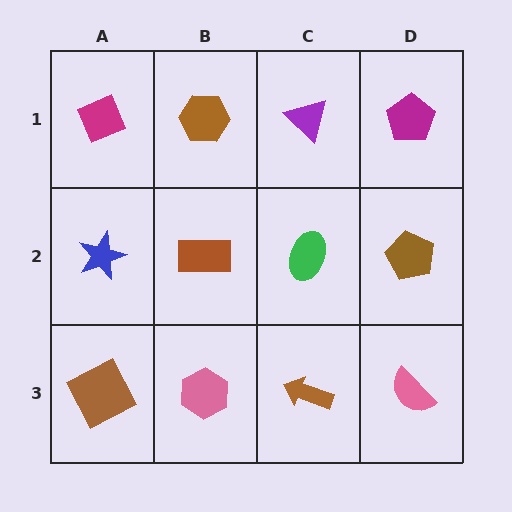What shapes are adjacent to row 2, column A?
A magenta diamond (row 1, column A), a brown square (row 3, column A), a brown rectangle (row 2, column B).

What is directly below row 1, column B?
A brown rectangle.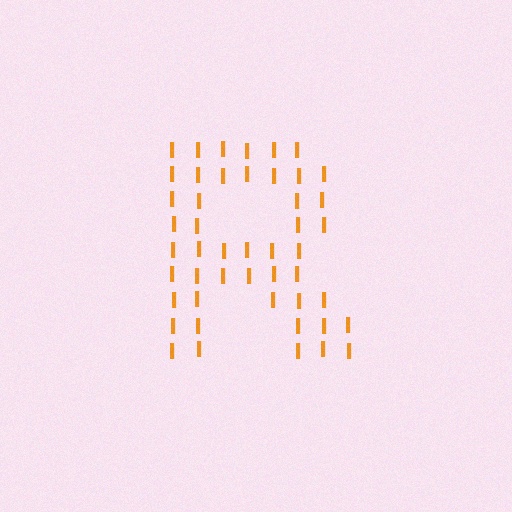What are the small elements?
The small elements are letter I's.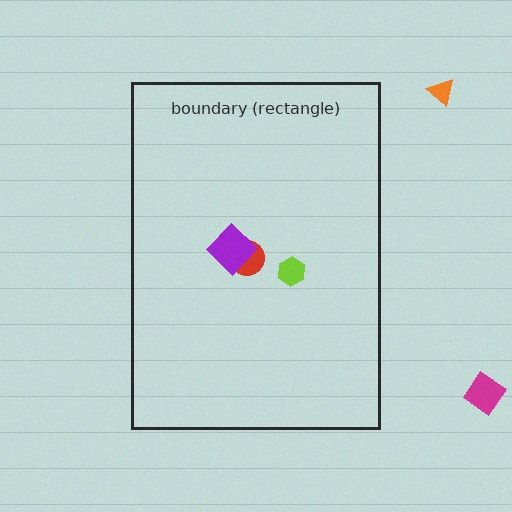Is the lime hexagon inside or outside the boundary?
Inside.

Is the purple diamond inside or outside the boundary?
Inside.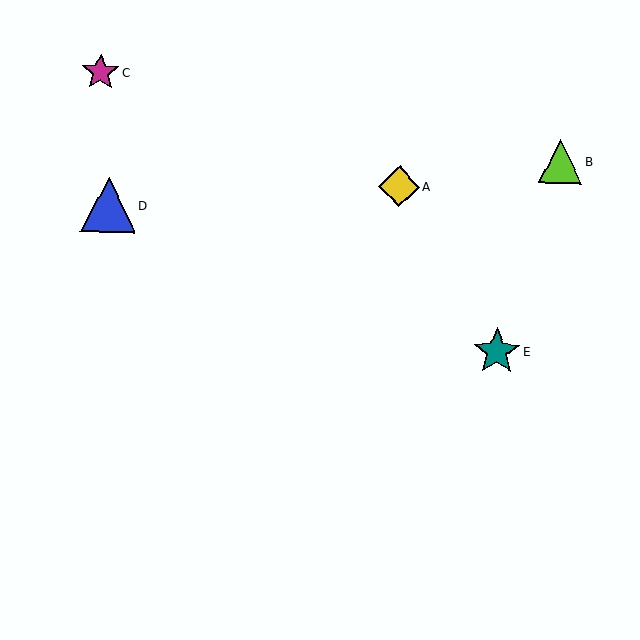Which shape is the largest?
The blue triangle (labeled D) is the largest.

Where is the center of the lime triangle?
The center of the lime triangle is at (560, 161).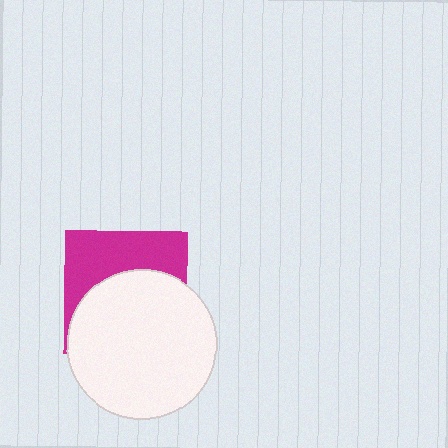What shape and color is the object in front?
The object in front is a white circle.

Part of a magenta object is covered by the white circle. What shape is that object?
It is a square.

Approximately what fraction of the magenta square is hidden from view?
Roughly 58% of the magenta square is hidden behind the white circle.